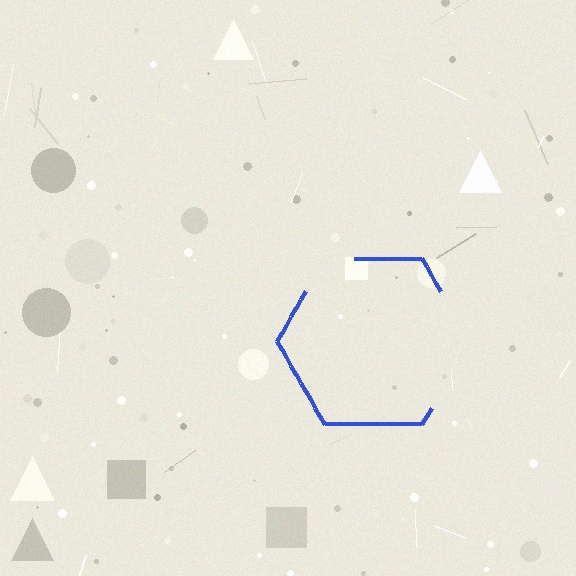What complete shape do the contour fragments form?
The contour fragments form a hexagon.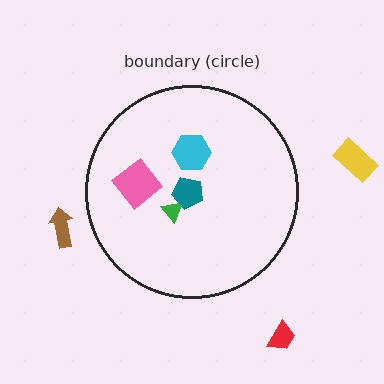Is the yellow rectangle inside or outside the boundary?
Outside.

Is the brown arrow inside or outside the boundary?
Outside.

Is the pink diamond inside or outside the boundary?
Inside.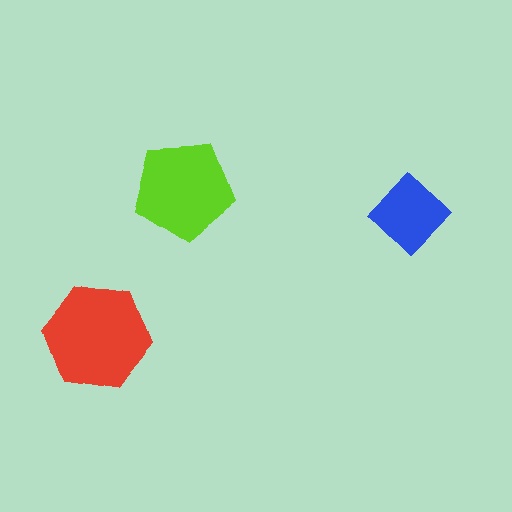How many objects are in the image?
There are 3 objects in the image.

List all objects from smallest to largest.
The blue diamond, the lime pentagon, the red hexagon.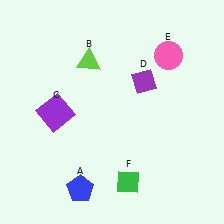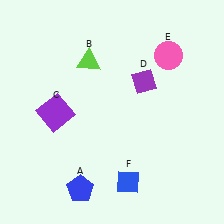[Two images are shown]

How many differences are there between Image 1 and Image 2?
There is 1 difference between the two images.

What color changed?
The diamond (F) changed from green in Image 1 to blue in Image 2.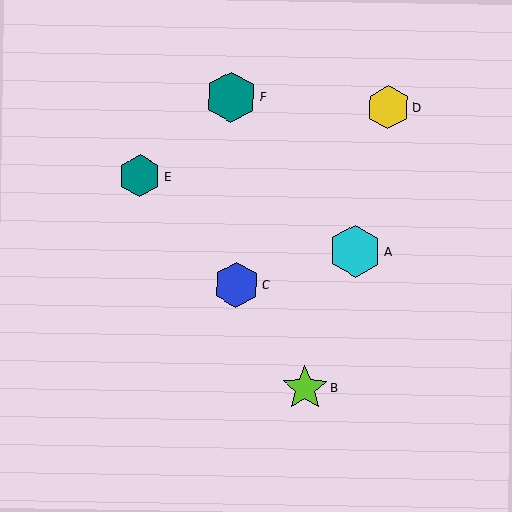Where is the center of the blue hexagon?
The center of the blue hexagon is at (236, 285).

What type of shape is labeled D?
Shape D is a yellow hexagon.